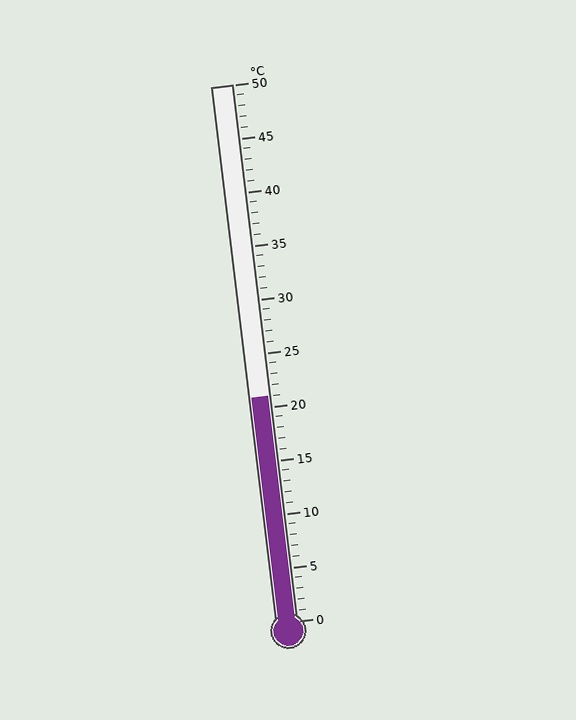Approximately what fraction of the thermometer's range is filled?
The thermometer is filled to approximately 40% of its range.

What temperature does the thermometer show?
The thermometer shows approximately 21°C.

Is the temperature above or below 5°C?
The temperature is above 5°C.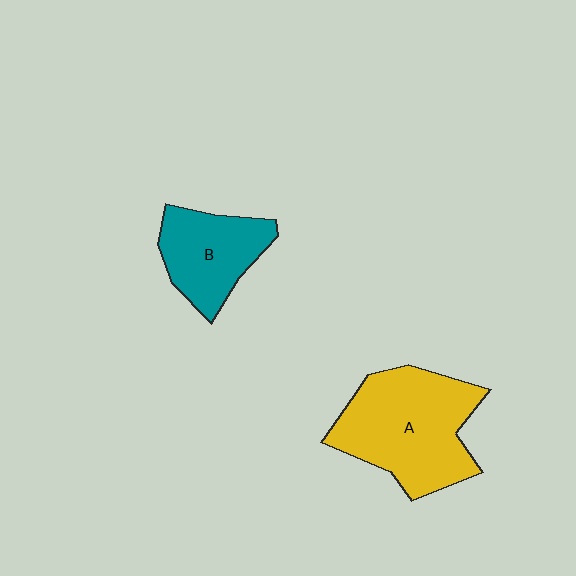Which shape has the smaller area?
Shape B (teal).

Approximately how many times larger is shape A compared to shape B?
Approximately 1.6 times.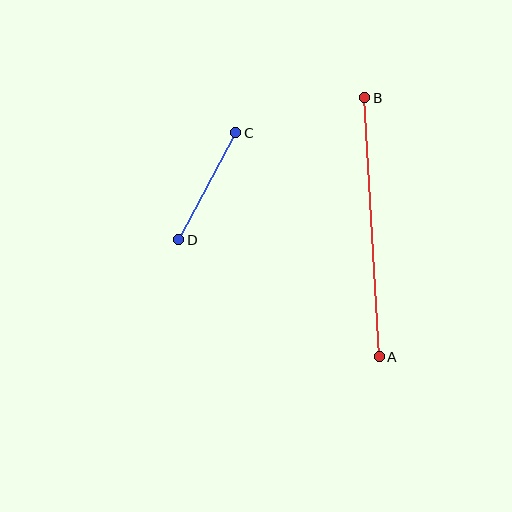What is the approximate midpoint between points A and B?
The midpoint is at approximately (372, 227) pixels.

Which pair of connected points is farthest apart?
Points A and B are farthest apart.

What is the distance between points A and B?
The distance is approximately 260 pixels.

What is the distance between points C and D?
The distance is approximately 121 pixels.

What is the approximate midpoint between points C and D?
The midpoint is at approximately (207, 186) pixels.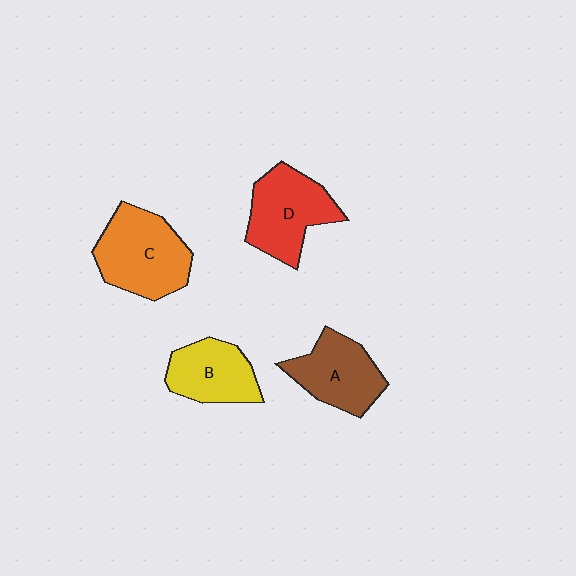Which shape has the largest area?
Shape C (orange).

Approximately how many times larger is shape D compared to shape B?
Approximately 1.2 times.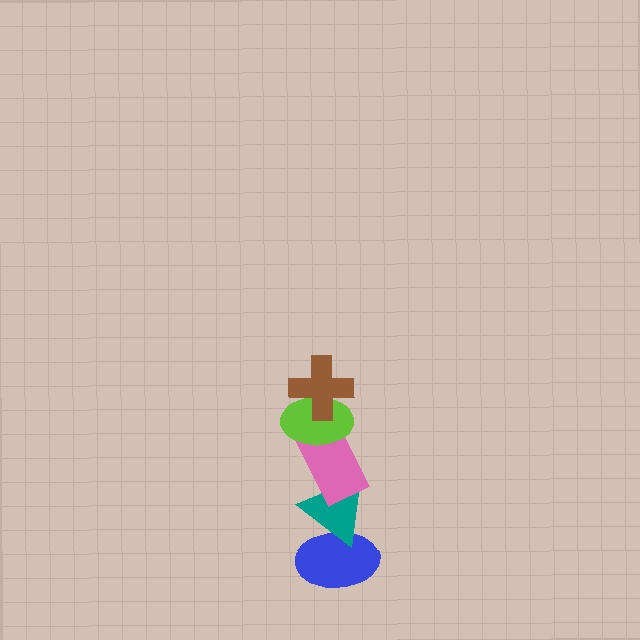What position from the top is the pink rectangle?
The pink rectangle is 3rd from the top.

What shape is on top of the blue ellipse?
The teal triangle is on top of the blue ellipse.